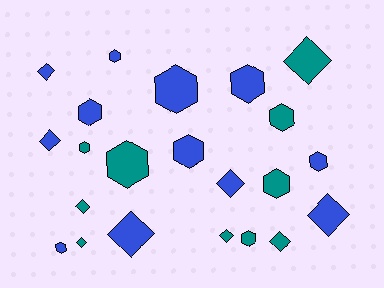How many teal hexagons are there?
There are 5 teal hexagons.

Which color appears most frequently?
Blue, with 12 objects.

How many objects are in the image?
There are 22 objects.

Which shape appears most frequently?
Hexagon, with 12 objects.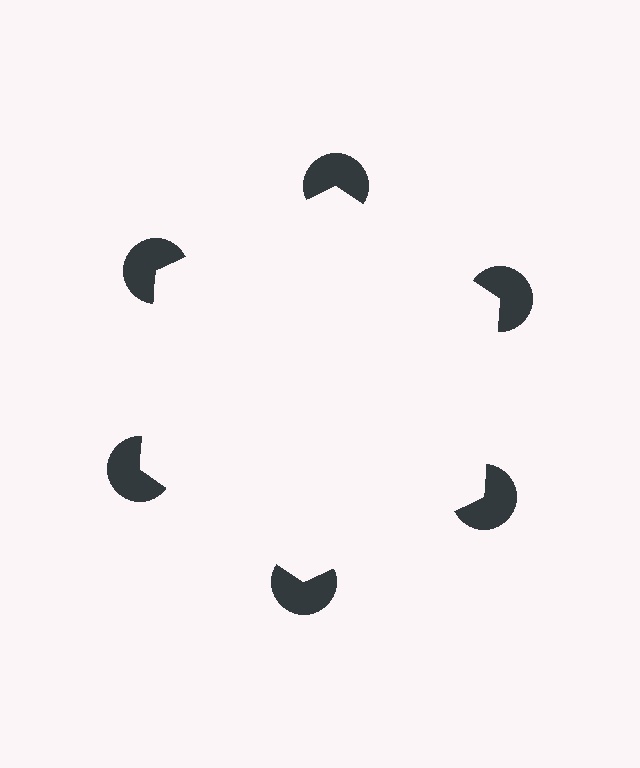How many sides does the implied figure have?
6 sides.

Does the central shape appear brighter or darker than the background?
It typically appears slightly brighter than the background, even though no actual brightness change is drawn.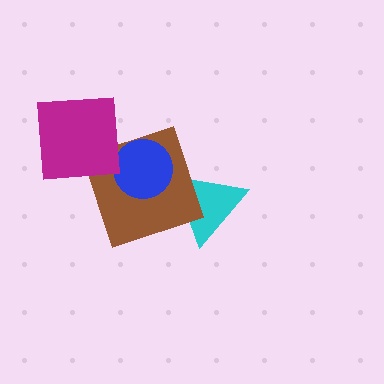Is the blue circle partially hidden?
No, no other shape covers it.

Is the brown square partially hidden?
Yes, it is partially covered by another shape.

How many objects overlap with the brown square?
2 objects overlap with the brown square.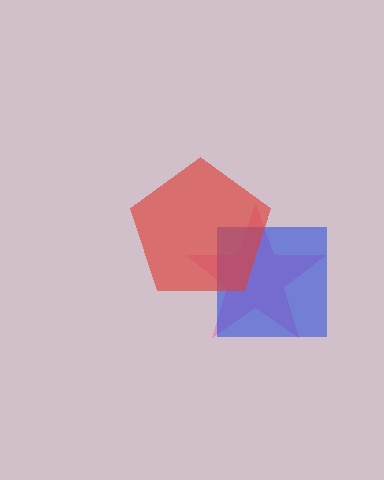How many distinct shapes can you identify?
There are 3 distinct shapes: a pink star, a blue square, a red pentagon.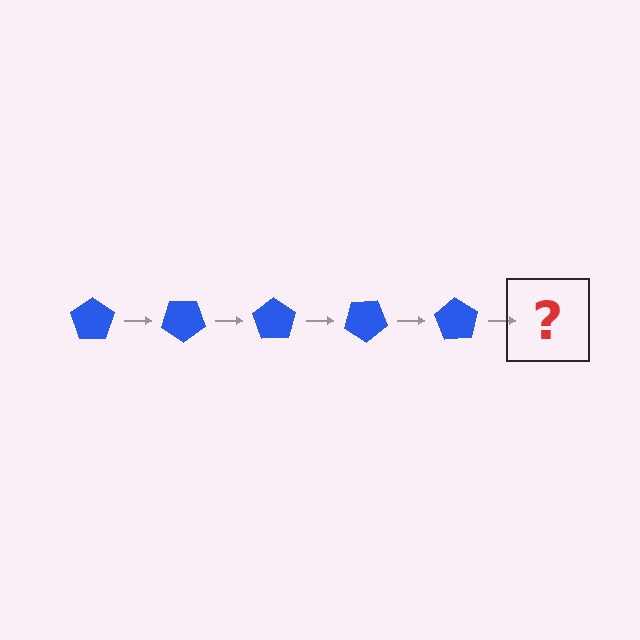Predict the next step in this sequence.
The next step is a blue pentagon rotated 175 degrees.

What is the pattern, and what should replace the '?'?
The pattern is that the pentagon rotates 35 degrees each step. The '?' should be a blue pentagon rotated 175 degrees.